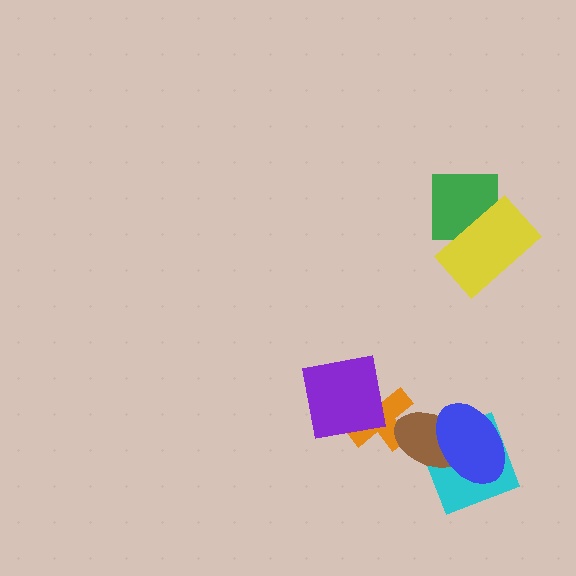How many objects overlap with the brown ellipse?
3 objects overlap with the brown ellipse.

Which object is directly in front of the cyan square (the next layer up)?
The brown ellipse is directly in front of the cyan square.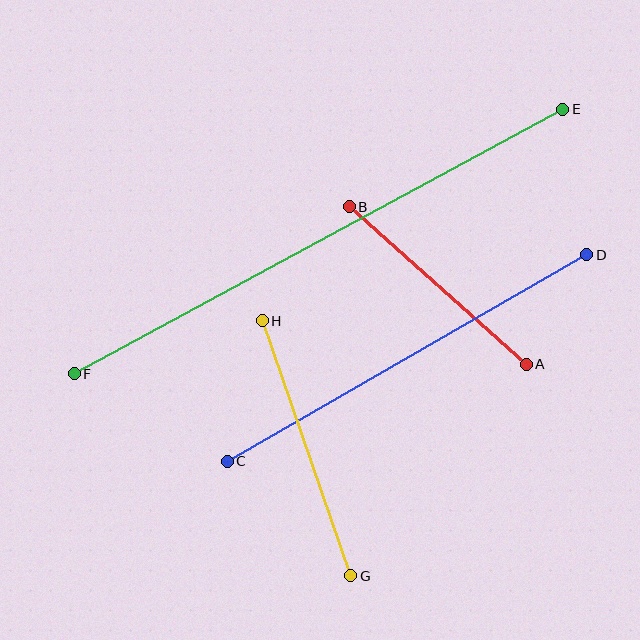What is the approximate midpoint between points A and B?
The midpoint is at approximately (438, 285) pixels.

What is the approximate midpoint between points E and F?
The midpoint is at approximately (318, 241) pixels.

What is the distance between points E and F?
The distance is approximately 555 pixels.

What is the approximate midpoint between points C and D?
The midpoint is at approximately (407, 358) pixels.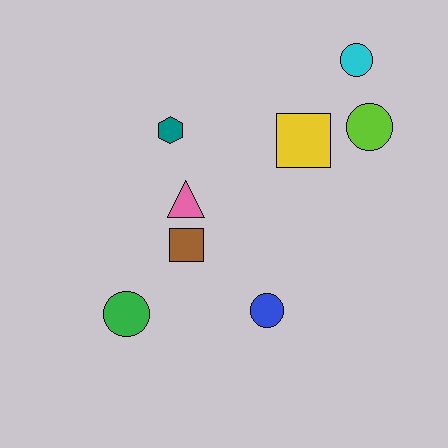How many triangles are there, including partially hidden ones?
There is 1 triangle.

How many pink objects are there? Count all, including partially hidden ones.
There is 1 pink object.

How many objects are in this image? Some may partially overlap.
There are 8 objects.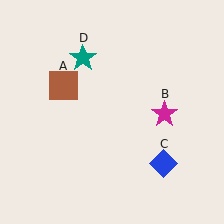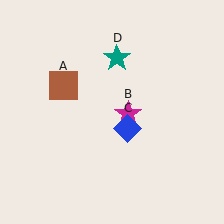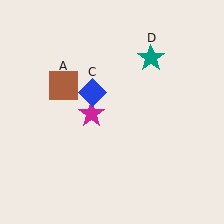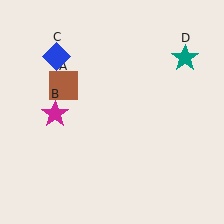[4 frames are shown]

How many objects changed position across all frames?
3 objects changed position: magenta star (object B), blue diamond (object C), teal star (object D).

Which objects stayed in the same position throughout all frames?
Brown square (object A) remained stationary.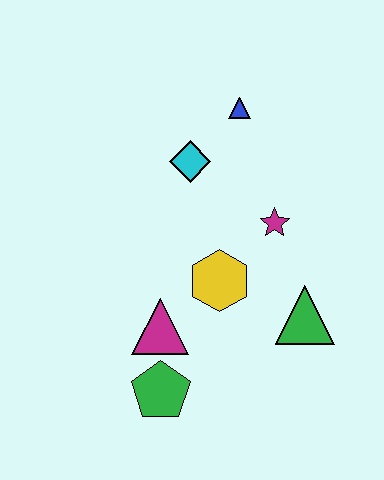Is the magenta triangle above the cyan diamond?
No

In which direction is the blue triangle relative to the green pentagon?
The blue triangle is above the green pentagon.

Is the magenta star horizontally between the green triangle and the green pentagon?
Yes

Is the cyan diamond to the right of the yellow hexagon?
No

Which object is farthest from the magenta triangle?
The blue triangle is farthest from the magenta triangle.